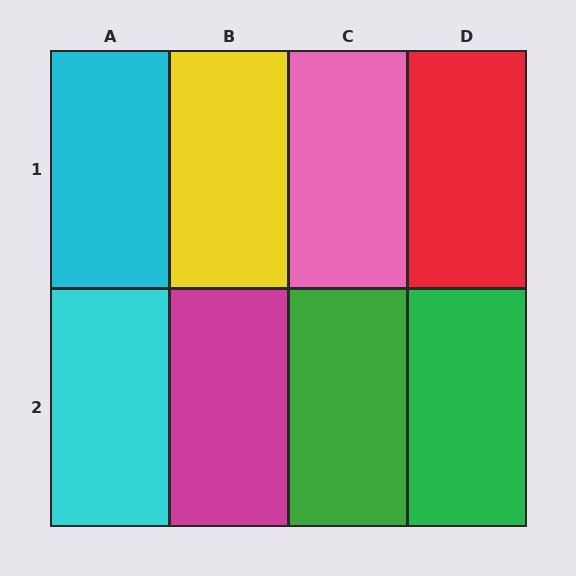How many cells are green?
2 cells are green.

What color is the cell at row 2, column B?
Magenta.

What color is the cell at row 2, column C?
Green.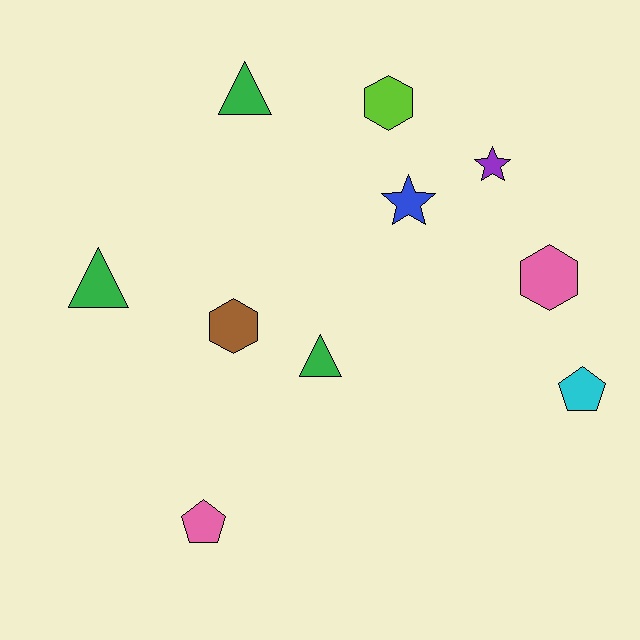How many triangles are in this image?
There are 3 triangles.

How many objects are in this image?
There are 10 objects.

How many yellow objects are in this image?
There are no yellow objects.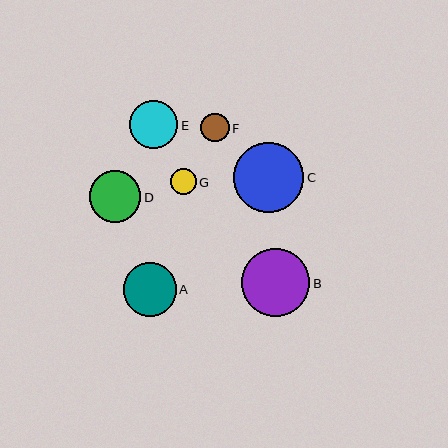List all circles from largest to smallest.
From largest to smallest: C, B, A, D, E, F, G.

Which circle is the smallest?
Circle G is the smallest with a size of approximately 26 pixels.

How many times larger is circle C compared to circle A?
Circle C is approximately 1.3 times the size of circle A.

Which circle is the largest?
Circle C is the largest with a size of approximately 70 pixels.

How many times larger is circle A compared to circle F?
Circle A is approximately 1.9 times the size of circle F.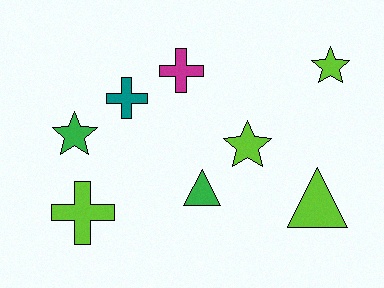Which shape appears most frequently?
Cross, with 3 objects.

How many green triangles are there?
There is 1 green triangle.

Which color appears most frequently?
Lime, with 4 objects.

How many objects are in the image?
There are 8 objects.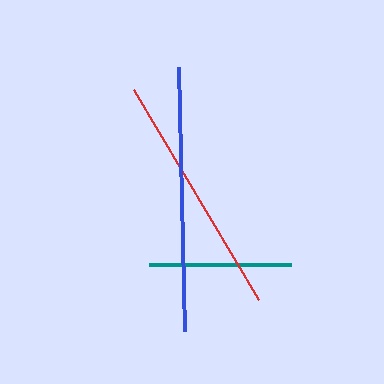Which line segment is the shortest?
The teal line is the shortest at approximately 142 pixels.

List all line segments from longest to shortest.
From longest to shortest: blue, red, teal.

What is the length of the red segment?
The red segment is approximately 244 pixels long.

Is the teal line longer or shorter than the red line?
The red line is longer than the teal line.